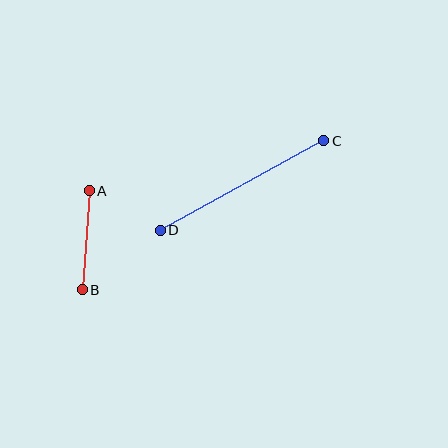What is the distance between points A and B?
The distance is approximately 100 pixels.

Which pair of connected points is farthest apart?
Points C and D are farthest apart.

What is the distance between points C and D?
The distance is approximately 187 pixels.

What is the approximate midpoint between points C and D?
The midpoint is at approximately (242, 185) pixels.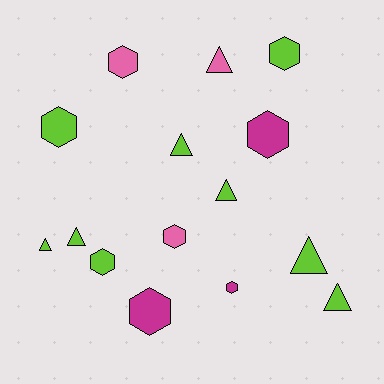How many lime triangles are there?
There are 6 lime triangles.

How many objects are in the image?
There are 15 objects.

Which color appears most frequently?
Lime, with 9 objects.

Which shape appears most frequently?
Hexagon, with 8 objects.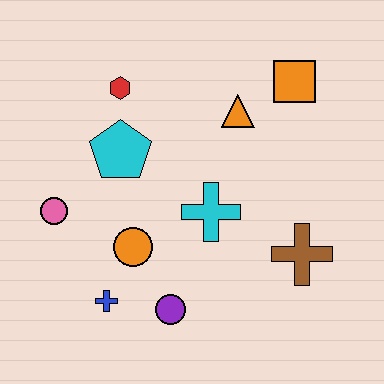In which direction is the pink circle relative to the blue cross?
The pink circle is above the blue cross.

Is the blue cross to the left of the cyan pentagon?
Yes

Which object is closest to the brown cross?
The cyan cross is closest to the brown cross.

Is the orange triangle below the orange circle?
No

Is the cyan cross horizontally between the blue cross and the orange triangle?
Yes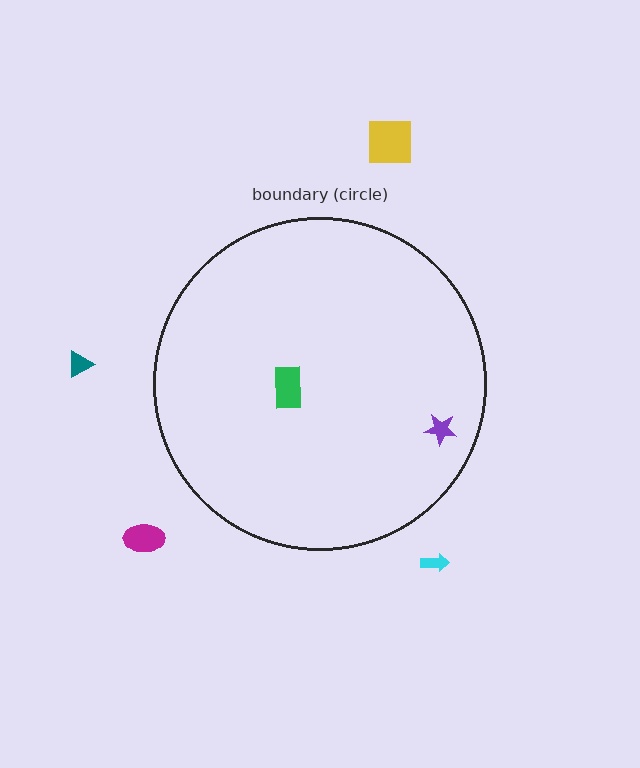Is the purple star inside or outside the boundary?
Inside.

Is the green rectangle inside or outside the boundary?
Inside.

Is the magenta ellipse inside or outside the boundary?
Outside.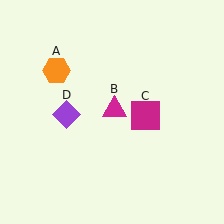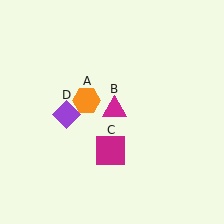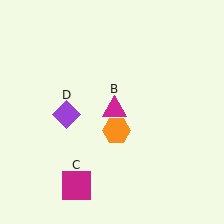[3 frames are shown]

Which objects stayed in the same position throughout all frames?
Magenta triangle (object B) and purple diamond (object D) remained stationary.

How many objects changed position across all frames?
2 objects changed position: orange hexagon (object A), magenta square (object C).